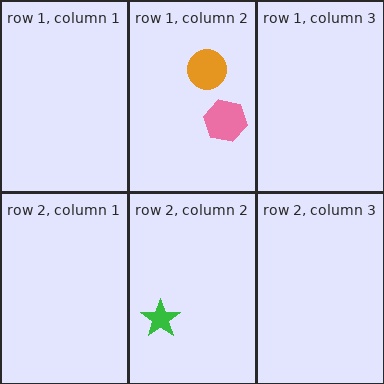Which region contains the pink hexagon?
The row 1, column 2 region.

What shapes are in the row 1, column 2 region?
The orange circle, the pink hexagon.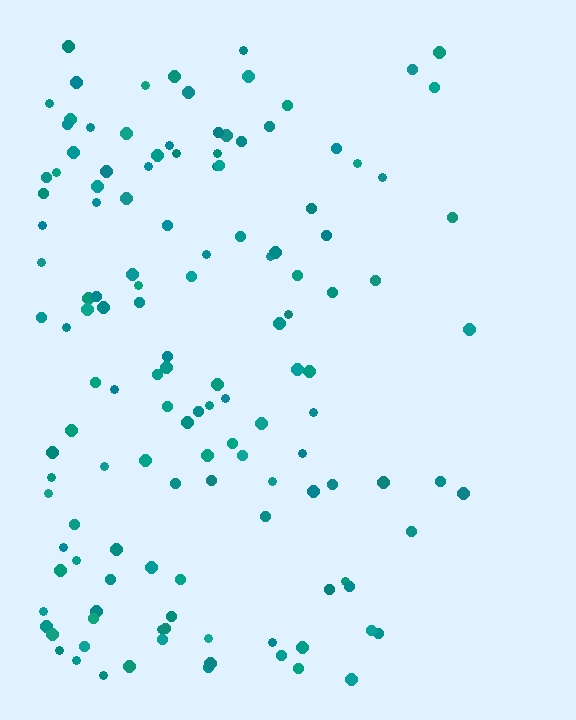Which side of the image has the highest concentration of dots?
The left.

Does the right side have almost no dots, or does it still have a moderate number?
Still a moderate number, just noticeably fewer than the left.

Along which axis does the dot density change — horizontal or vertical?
Horizontal.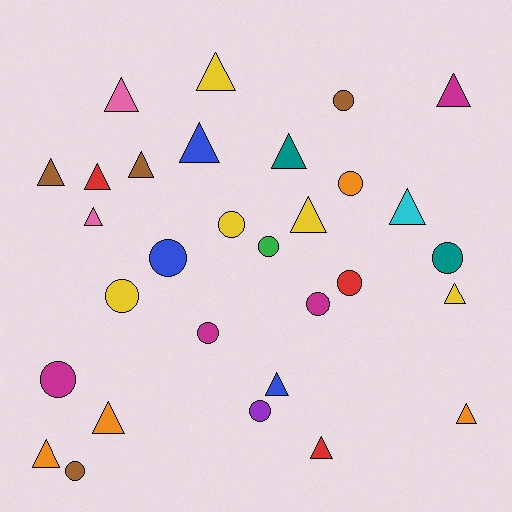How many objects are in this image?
There are 30 objects.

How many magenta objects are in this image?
There are 4 magenta objects.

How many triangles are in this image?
There are 17 triangles.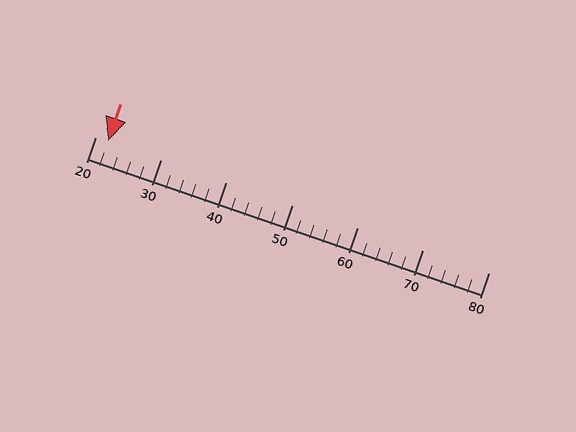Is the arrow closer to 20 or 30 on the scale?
The arrow is closer to 20.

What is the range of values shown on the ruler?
The ruler shows values from 20 to 80.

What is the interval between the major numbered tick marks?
The major tick marks are spaced 10 units apart.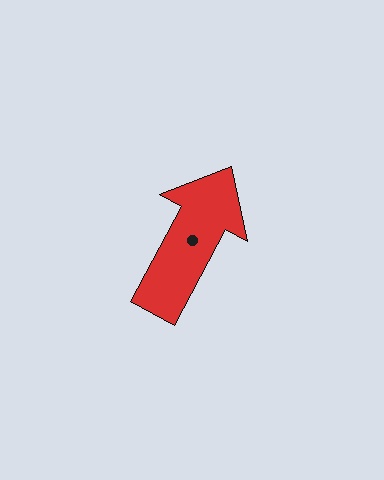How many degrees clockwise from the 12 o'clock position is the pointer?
Approximately 28 degrees.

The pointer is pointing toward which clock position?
Roughly 1 o'clock.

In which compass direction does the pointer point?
Northeast.